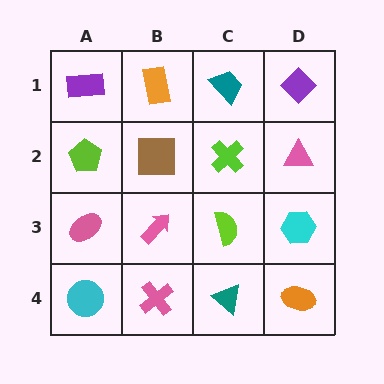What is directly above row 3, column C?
A lime cross.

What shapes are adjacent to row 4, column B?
A pink arrow (row 3, column B), a cyan circle (row 4, column A), a teal triangle (row 4, column C).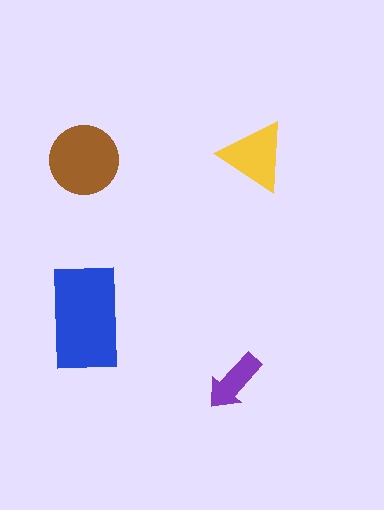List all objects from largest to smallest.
The blue rectangle, the brown circle, the yellow triangle, the purple arrow.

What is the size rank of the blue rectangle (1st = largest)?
1st.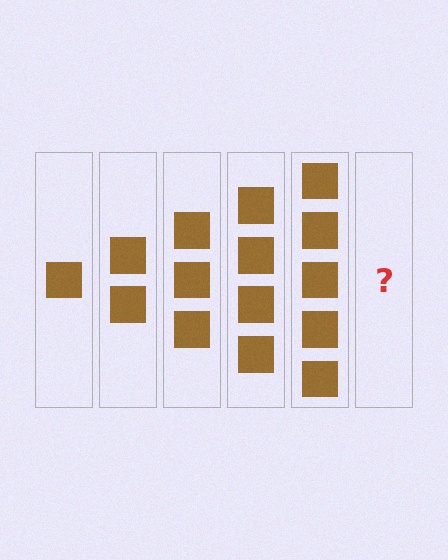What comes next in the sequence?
The next element should be 6 squares.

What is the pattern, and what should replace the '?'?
The pattern is that each step adds one more square. The '?' should be 6 squares.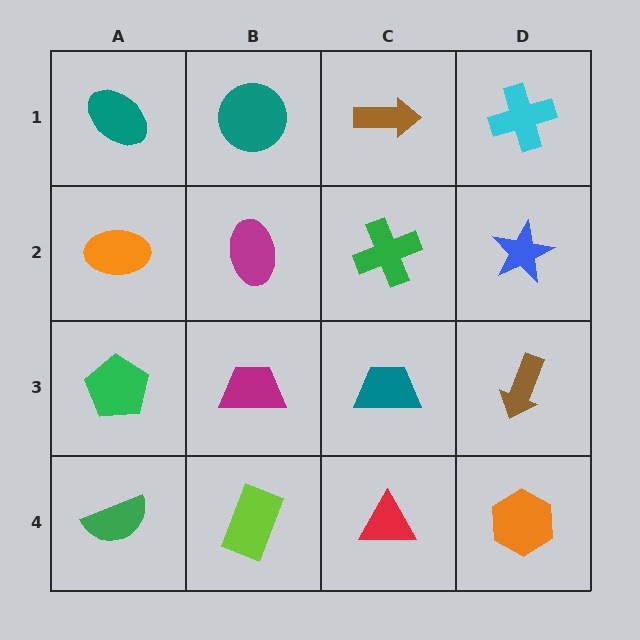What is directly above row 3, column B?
A magenta ellipse.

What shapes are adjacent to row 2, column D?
A cyan cross (row 1, column D), a brown arrow (row 3, column D), a green cross (row 2, column C).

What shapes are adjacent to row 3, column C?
A green cross (row 2, column C), a red triangle (row 4, column C), a magenta trapezoid (row 3, column B), a brown arrow (row 3, column D).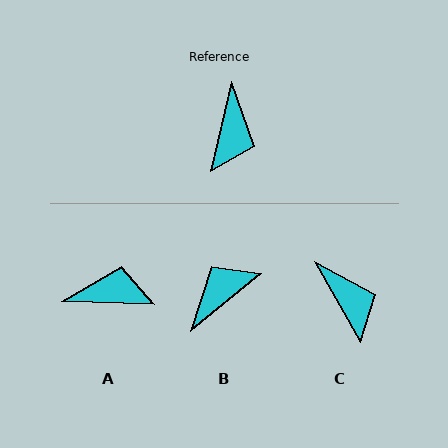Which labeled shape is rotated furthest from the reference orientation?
B, about 142 degrees away.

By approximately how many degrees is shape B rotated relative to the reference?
Approximately 142 degrees counter-clockwise.